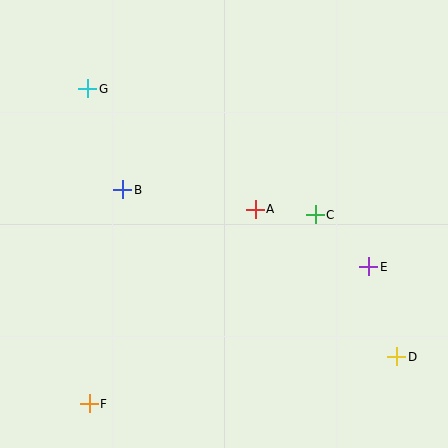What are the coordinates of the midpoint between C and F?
The midpoint between C and F is at (202, 309).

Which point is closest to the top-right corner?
Point C is closest to the top-right corner.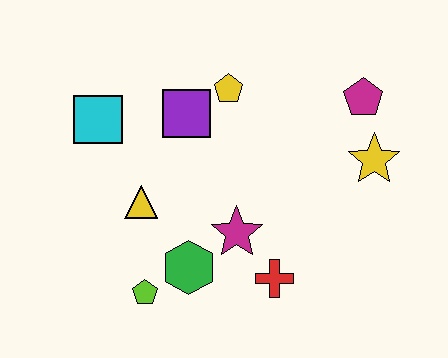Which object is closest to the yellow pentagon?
The purple square is closest to the yellow pentagon.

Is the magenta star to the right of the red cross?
No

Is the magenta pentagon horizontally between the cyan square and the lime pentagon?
No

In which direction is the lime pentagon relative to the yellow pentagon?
The lime pentagon is below the yellow pentagon.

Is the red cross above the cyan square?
No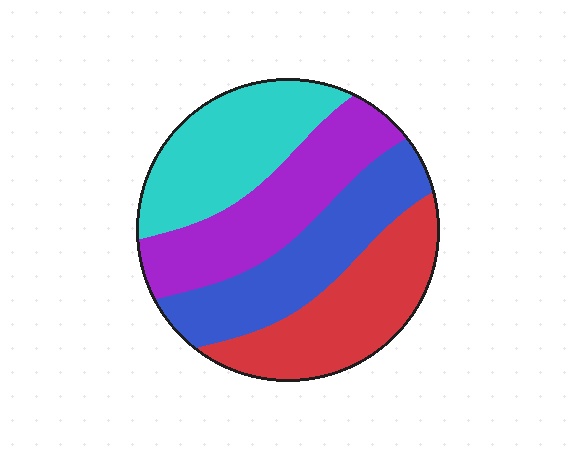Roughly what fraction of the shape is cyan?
Cyan takes up about one quarter (1/4) of the shape.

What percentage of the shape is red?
Red takes up about one quarter (1/4) of the shape.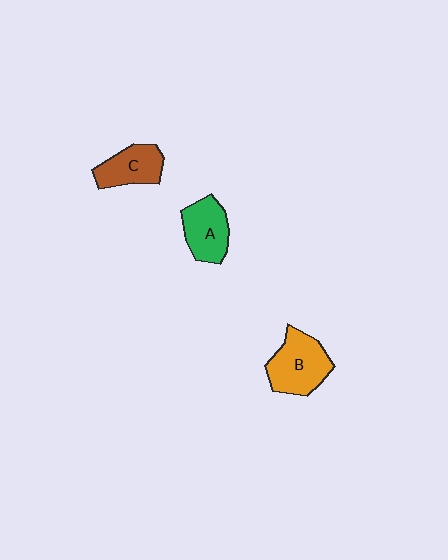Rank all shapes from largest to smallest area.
From largest to smallest: B (orange), A (green), C (brown).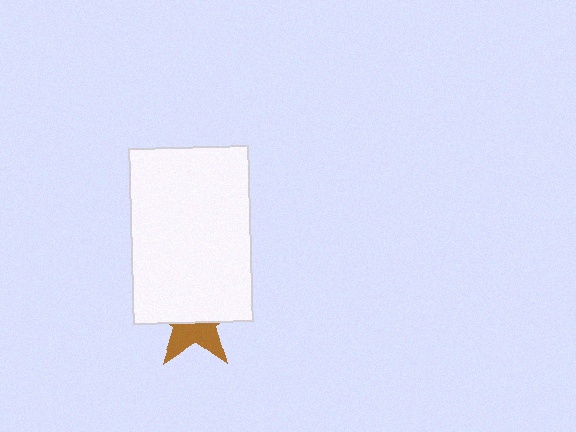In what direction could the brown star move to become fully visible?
The brown star could move down. That would shift it out from behind the white rectangle entirely.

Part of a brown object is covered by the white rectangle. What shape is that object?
It is a star.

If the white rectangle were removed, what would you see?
You would see the complete brown star.